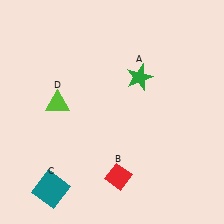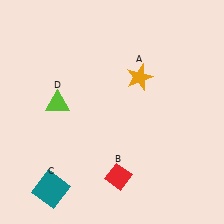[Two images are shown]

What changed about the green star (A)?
In Image 1, A is green. In Image 2, it changed to orange.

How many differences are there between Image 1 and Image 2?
There is 1 difference between the two images.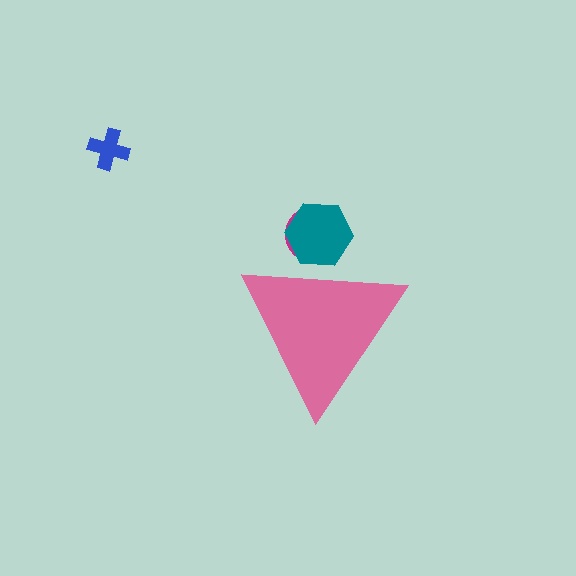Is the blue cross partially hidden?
No, the blue cross is fully visible.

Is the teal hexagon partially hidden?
Yes, the teal hexagon is partially hidden behind the pink triangle.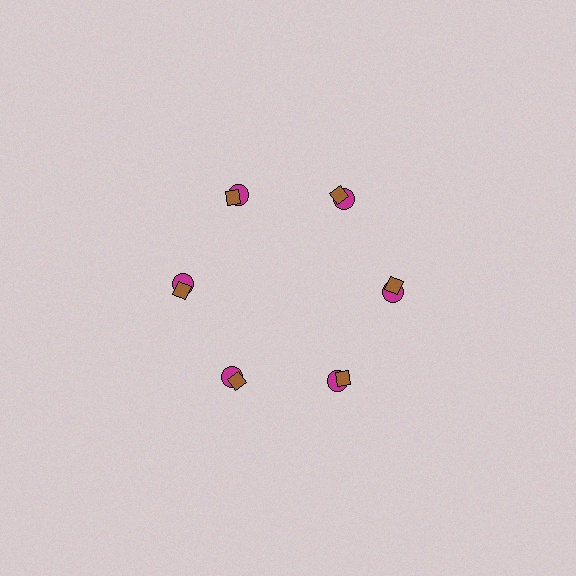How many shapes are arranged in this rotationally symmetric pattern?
There are 12 shapes, arranged in 6 groups of 2.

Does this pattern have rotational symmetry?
Yes, this pattern has 6-fold rotational symmetry. It looks the same after rotating 60 degrees around the center.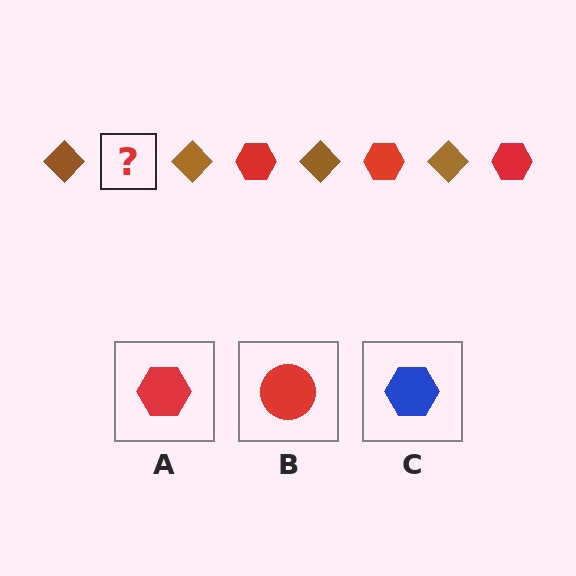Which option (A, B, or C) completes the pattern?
A.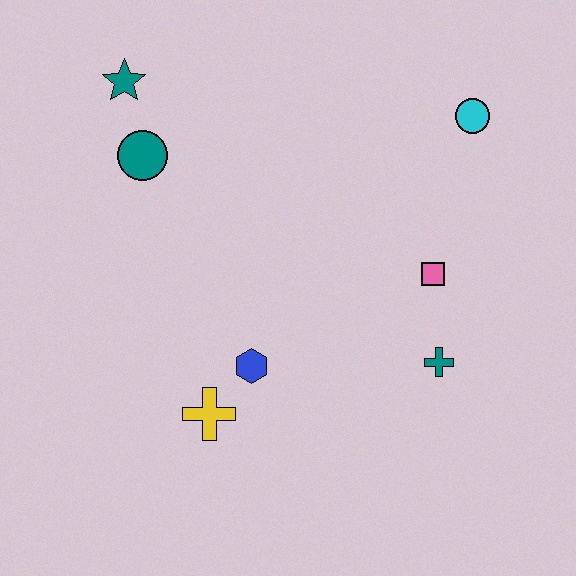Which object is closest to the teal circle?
The teal star is closest to the teal circle.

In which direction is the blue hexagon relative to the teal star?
The blue hexagon is below the teal star.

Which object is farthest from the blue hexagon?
The cyan circle is farthest from the blue hexagon.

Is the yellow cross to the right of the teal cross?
No